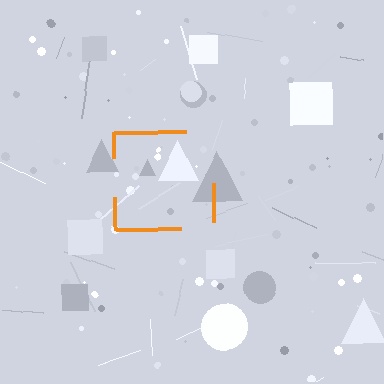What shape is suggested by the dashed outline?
The dashed outline suggests a square.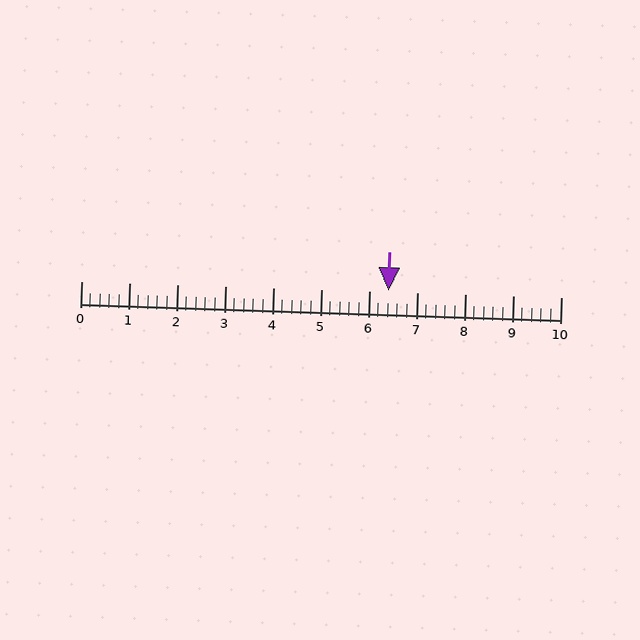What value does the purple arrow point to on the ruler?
The purple arrow points to approximately 6.4.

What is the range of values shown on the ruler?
The ruler shows values from 0 to 10.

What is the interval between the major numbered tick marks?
The major tick marks are spaced 1 units apart.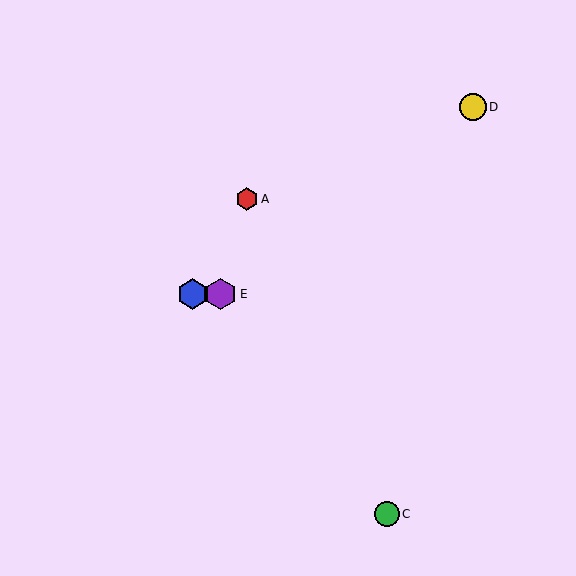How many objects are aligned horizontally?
2 objects (B, E) are aligned horizontally.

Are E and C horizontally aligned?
No, E is at y≈294 and C is at y≈514.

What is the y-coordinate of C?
Object C is at y≈514.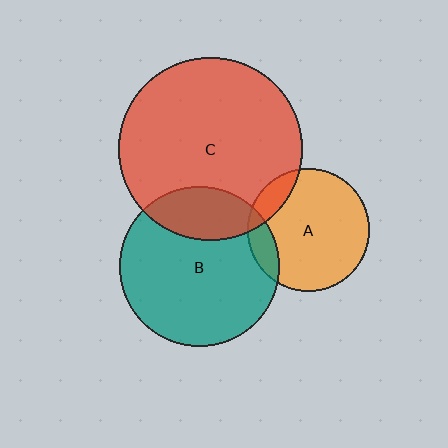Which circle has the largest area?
Circle C (red).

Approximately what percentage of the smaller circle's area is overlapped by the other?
Approximately 10%.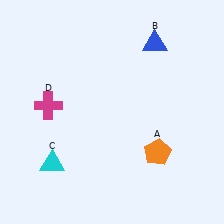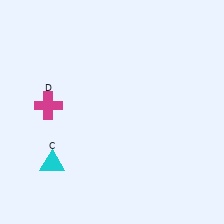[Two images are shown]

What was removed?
The blue triangle (B), the orange pentagon (A) were removed in Image 2.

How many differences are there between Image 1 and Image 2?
There are 2 differences between the two images.